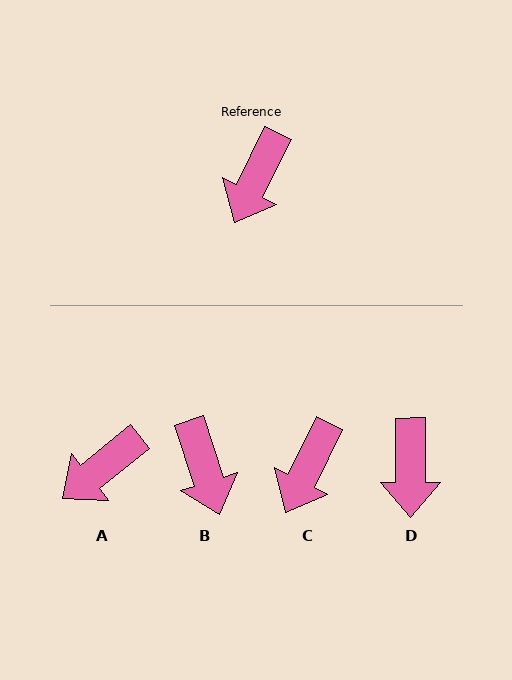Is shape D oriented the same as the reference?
No, it is off by about 27 degrees.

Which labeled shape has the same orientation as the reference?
C.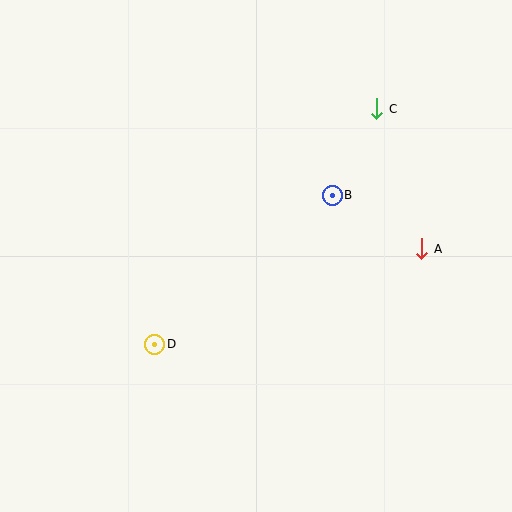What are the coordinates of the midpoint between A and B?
The midpoint between A and B is at (377, 222).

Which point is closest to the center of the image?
Point B at (332, 195) is closest to the center.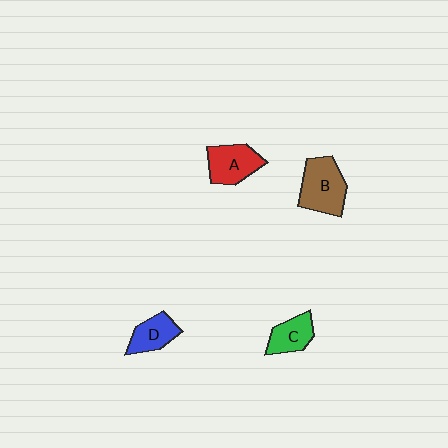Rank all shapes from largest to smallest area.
From largest to smallest: B (brown), A (red), D (blue), C (green).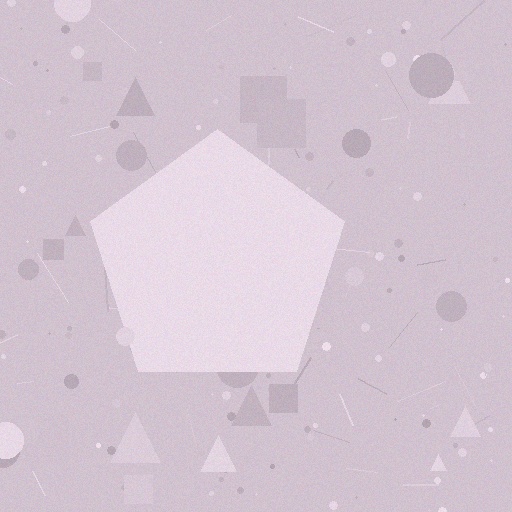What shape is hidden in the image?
A pentagon is hidden in the image.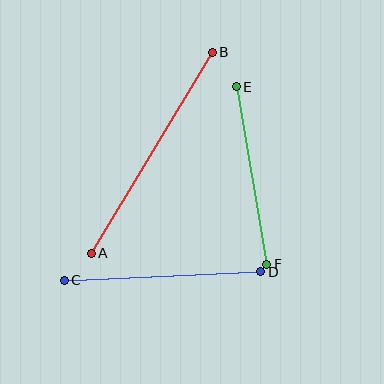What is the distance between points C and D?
The distance is approximately 197 pixels.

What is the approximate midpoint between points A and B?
The midpoint is at approximately (152, 153) pixels.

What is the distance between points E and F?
The distance is approximately 180 pixels.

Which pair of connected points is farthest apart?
Points A and B are farthest apart.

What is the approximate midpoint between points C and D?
The midpoint is at approximately (163, 276) pixels.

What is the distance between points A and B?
The distance is approximately 234 pixels.